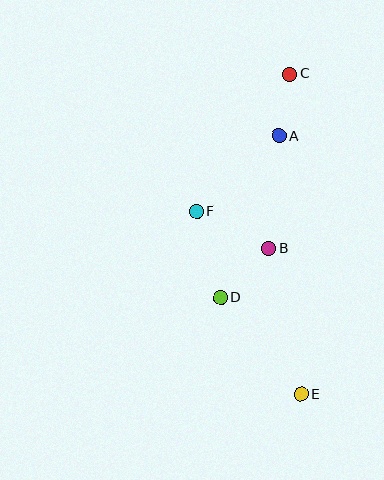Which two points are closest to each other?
Points A and C are closest to each other.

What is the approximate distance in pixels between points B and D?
The distance between B and D is approximately 69 pixels.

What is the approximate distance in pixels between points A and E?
The distance between A and E is approximately 259 pixels.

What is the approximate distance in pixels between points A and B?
The distance between A and B is approximately 113 pixels.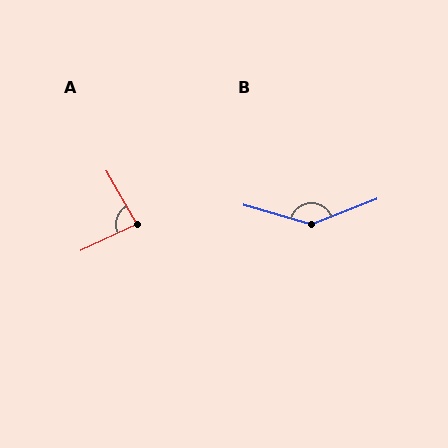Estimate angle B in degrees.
Approximately 143 degrees.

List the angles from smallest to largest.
A (85°), B (143°).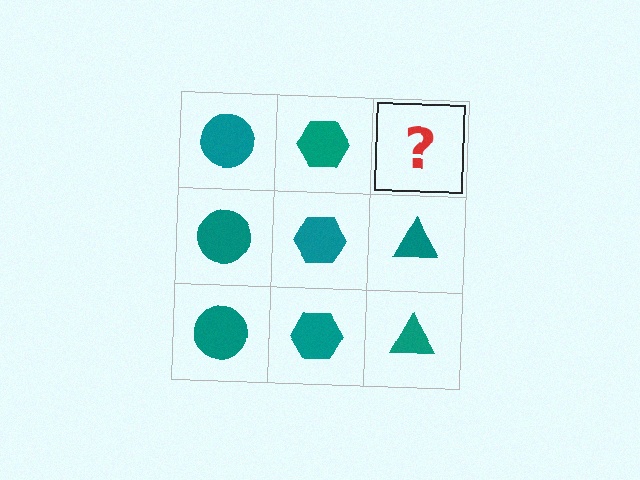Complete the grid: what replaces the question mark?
The question mark should be replaced with a teal triangle.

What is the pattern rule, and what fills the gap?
The rule is that each column has a consistent shape. The gap should be filled with a teal triangle.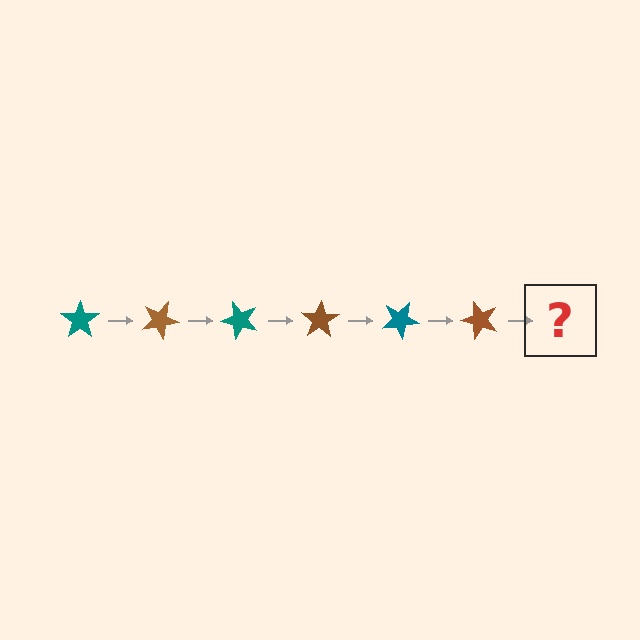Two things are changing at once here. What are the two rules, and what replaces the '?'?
The two rules are that it rotates 25 degrees each step and the color cycles through teal and brown. The '?' should be a teal star, rotated 150 degrees from the start.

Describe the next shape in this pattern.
It should be a teal star, rotated 150 degrees from the start.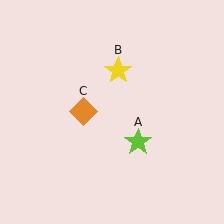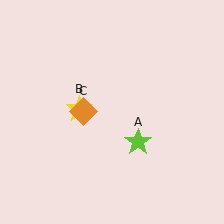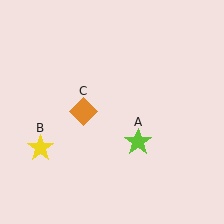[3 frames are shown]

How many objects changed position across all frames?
1 object changed position: yellow star (object B).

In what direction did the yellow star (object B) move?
The yellow star (object B) moved down and to the left.